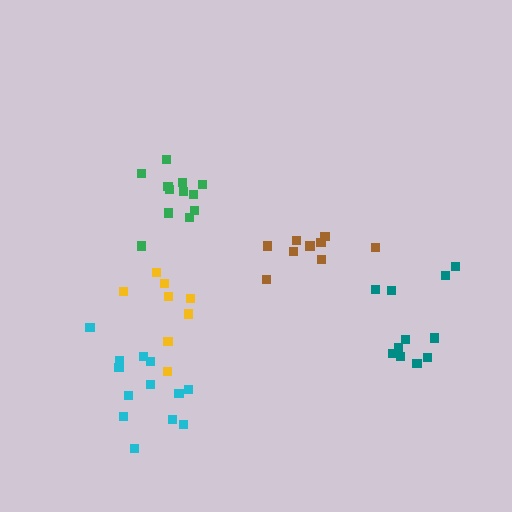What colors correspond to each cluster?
The clusters are colored: green, teal, cyan, yellow, brown.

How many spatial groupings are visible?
There are 5 spatial groupings.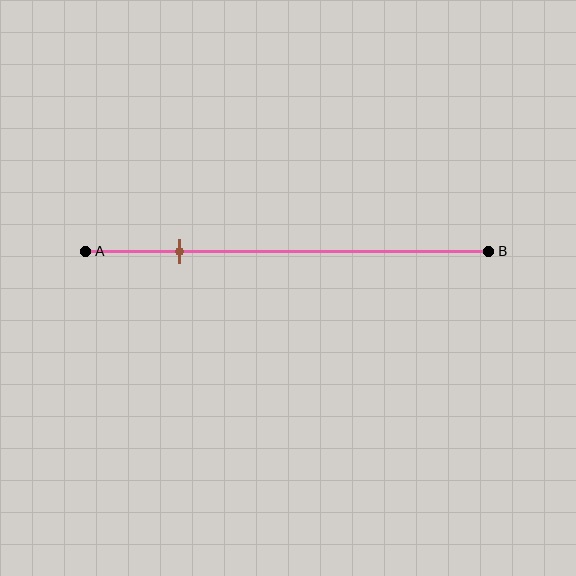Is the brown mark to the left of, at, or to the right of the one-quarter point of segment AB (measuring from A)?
The brown mark is approximately at the one-quarter point of segment AB.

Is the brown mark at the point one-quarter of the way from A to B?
Yes, the mark is approximately at the one-quarter point.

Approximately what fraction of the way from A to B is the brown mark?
The brown mark is approximately 25% of the way from A to B.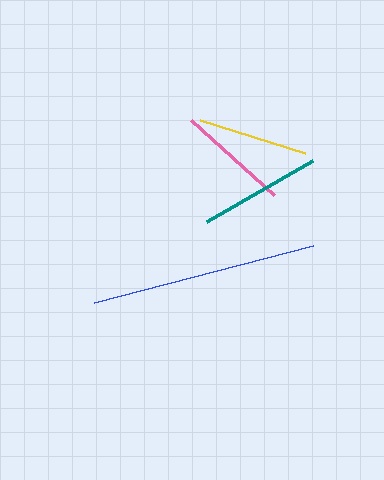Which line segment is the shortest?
The yellow line is the shortest at approximately 110 pixels.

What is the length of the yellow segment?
The yellow segment is approximately 110 pixels long.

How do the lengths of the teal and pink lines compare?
The teal and pink lines are approximately the same length.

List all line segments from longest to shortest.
From longest to shortest: blue, teal, pink, yellow.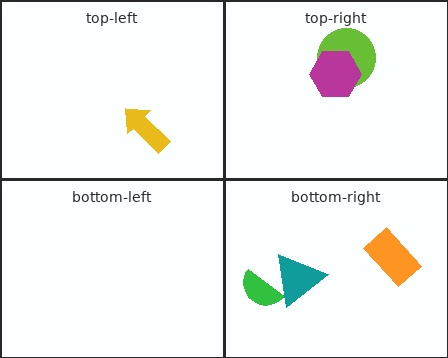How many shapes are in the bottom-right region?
3.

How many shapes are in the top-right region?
2.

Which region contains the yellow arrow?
The top-left region.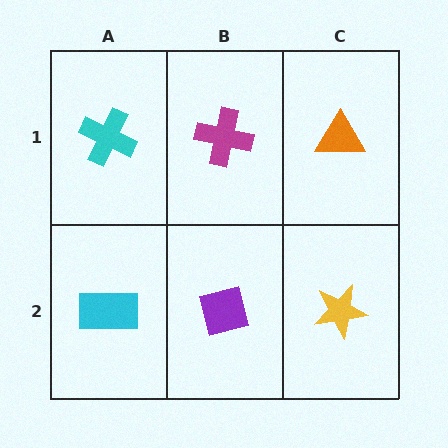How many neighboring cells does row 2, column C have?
2.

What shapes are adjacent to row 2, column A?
A cyan cross (row 1, column A), a purple square (row 2, column B).